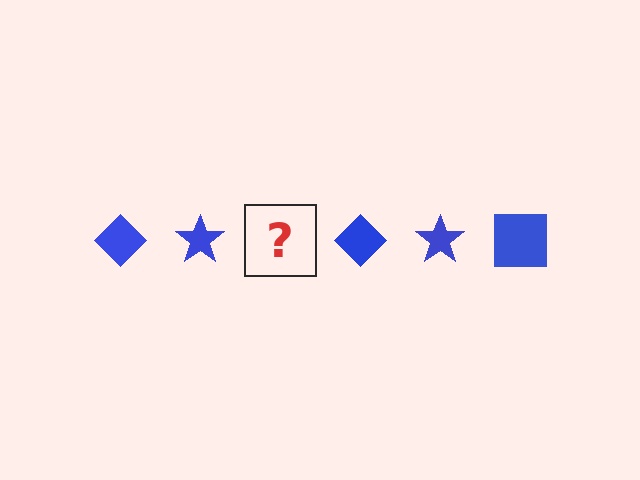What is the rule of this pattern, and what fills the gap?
The rule is that the pattern cycles through diamond, star, square shapes in blue. The gap should be filled with a blue square.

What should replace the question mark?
The question mark should be replaced with a blue square.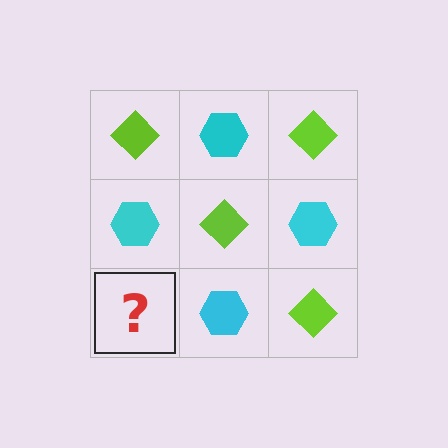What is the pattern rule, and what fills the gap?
The rule is that it alternates lime diamond and cyan hexagon in a checkerboard pattern. The gap should be filled with a lime diamond.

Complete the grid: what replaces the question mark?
The question mark should be replaced with a lime diamond.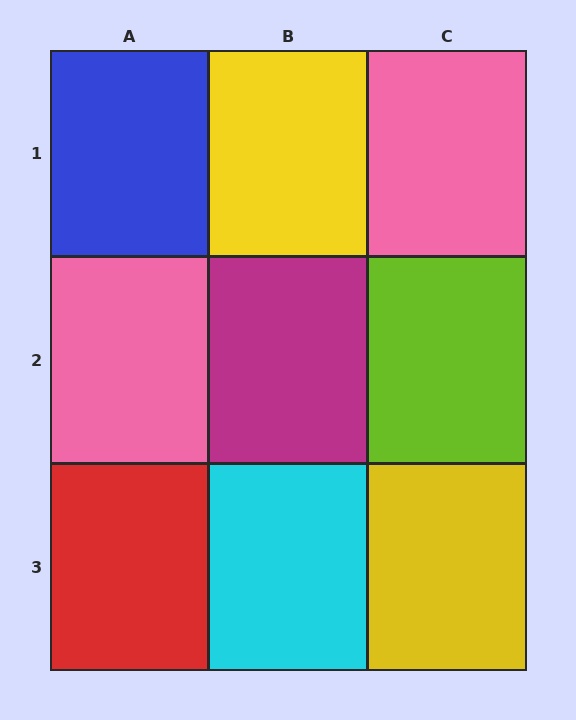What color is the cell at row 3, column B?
Cyan.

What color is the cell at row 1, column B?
Yellow.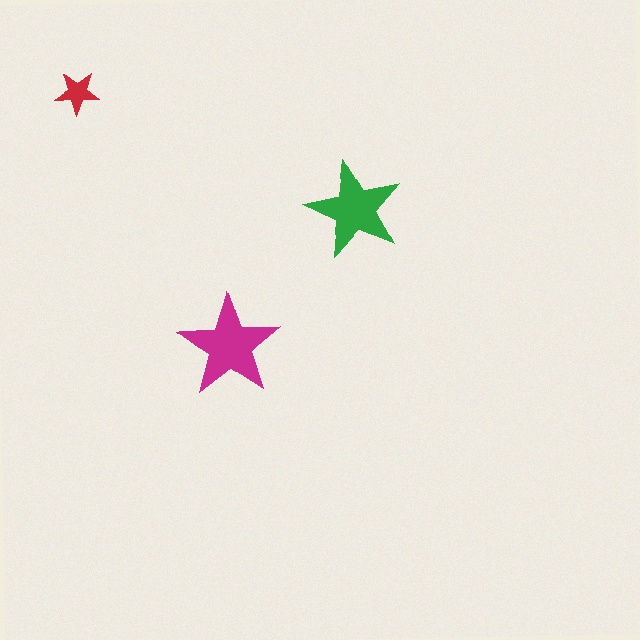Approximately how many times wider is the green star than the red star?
About 2 times wider.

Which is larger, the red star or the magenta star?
The magenta one.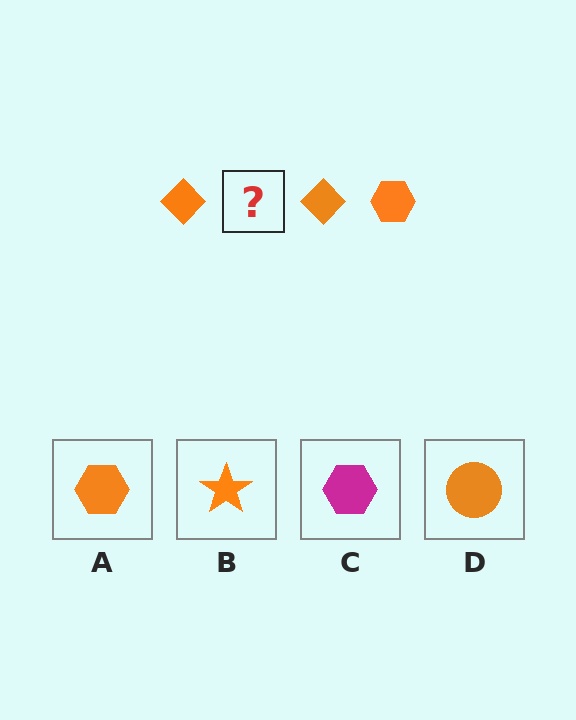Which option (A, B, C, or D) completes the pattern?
A.